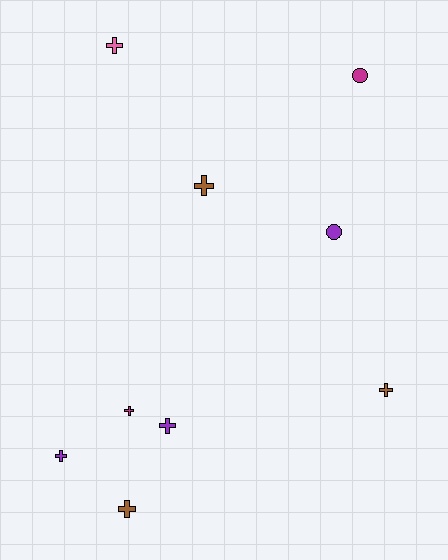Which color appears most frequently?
Purple, with 3 objects.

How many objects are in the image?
There are 9 objects.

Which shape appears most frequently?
Cross, with 7 objects.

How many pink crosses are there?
There is 1 pink cross.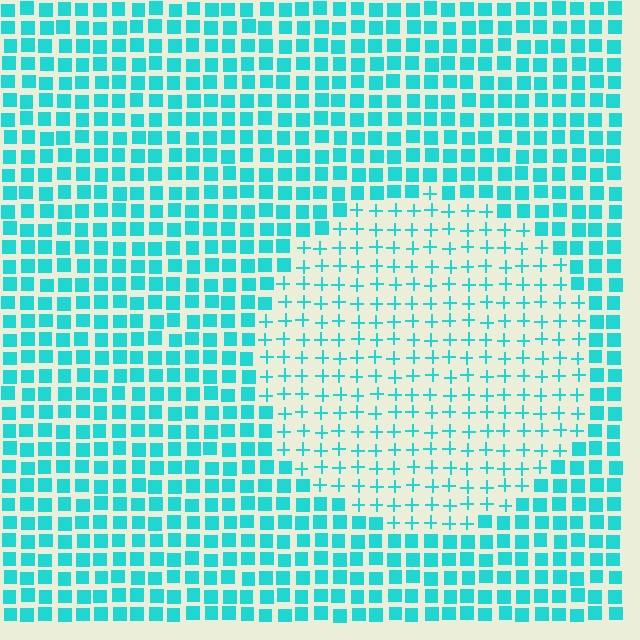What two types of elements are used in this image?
The image uses plus signs inside the circle region and squares outside it.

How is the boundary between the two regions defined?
The boundary is defined by a change in element shape: plus signs inside vs. squares outside. All elements share the same color and spacing.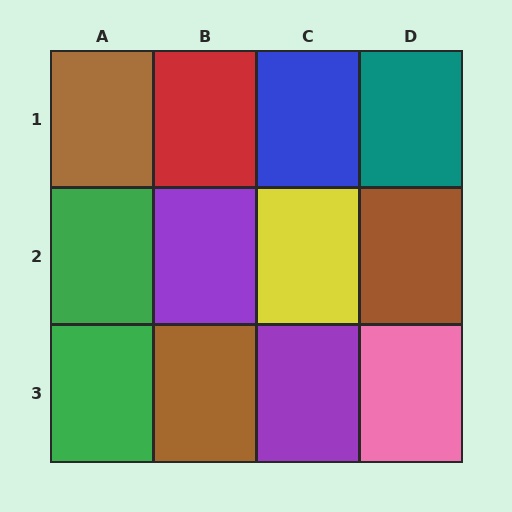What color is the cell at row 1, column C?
Blue.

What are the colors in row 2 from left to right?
Green, purple, yellow, brown.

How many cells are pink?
1 cell is pink.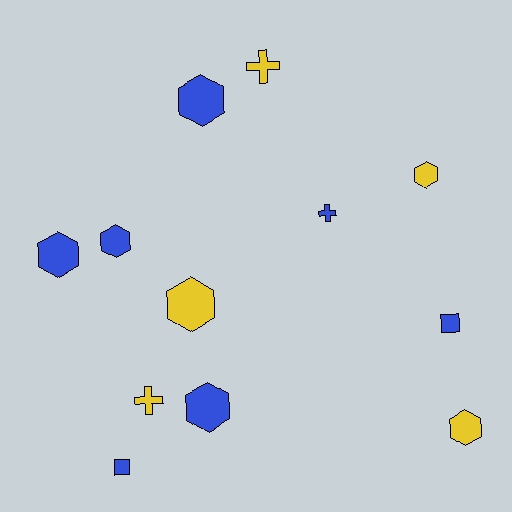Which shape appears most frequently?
Hexagon, with 7 objects.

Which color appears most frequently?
Blue, with 7 objects.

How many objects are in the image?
There are 12 objects.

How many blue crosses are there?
There is 1 blue cross.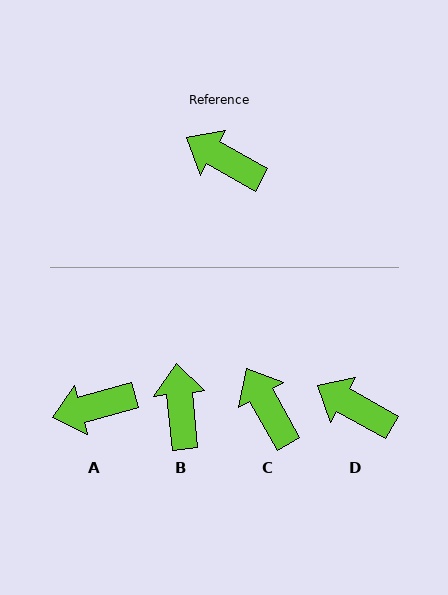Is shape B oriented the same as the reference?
No, it is off by about 55 degrees.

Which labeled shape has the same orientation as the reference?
D.